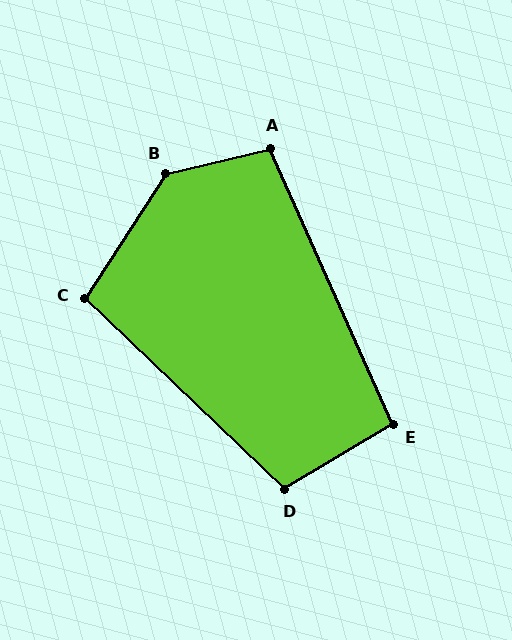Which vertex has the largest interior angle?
B, at approximately 136 degrees.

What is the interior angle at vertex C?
Approximately 101 degrees (obtuse).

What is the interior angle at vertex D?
Approximately 105 degrees (obtuse).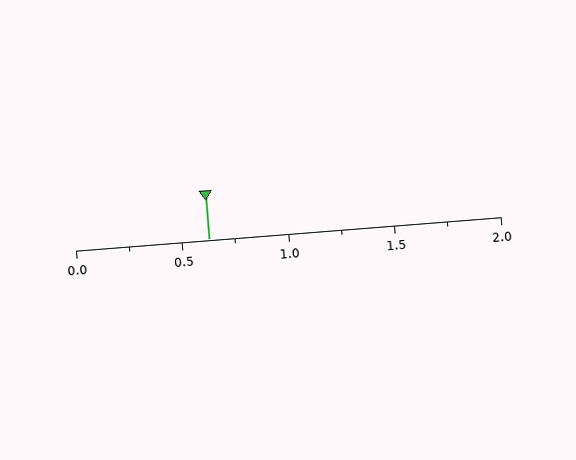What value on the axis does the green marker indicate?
The marker indicates approximately 0.62.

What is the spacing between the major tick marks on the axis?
The major ticks are spaced 0.5 apart.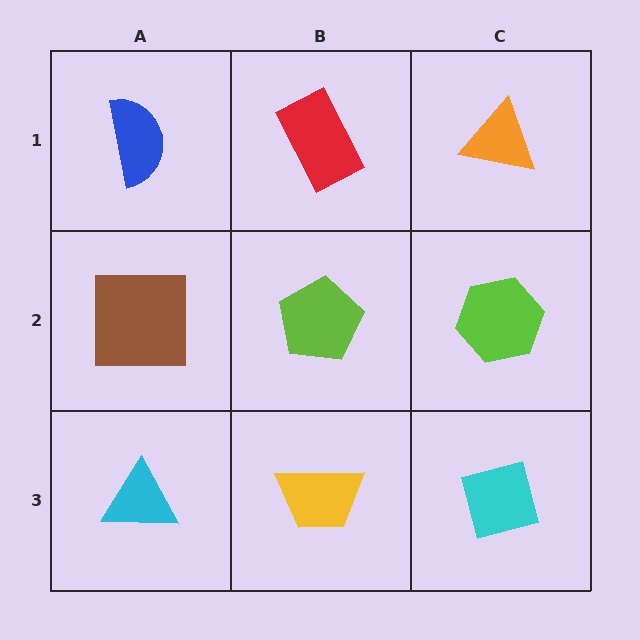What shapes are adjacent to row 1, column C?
A lime hexagon (row 2, column C), a red rectangle (row 1, column B).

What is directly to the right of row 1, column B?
An orange triangle.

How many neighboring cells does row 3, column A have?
2.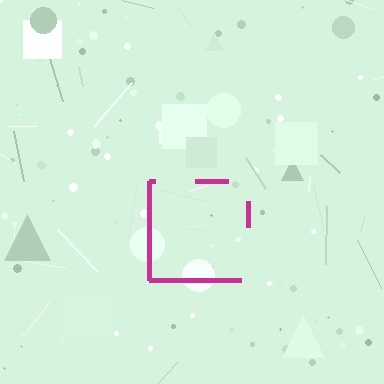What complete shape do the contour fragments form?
The contour fragments form a square.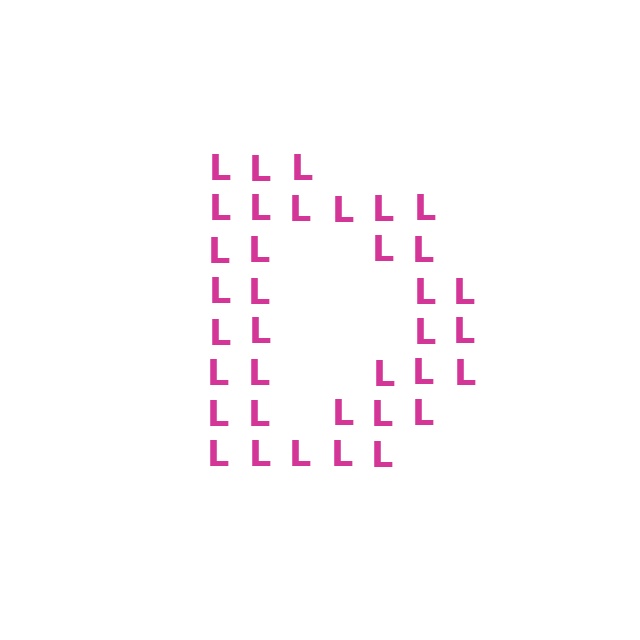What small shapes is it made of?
It is made of small letter L's.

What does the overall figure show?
The overall figure shows the letter D.